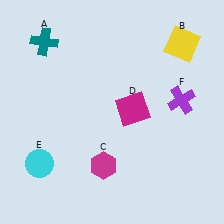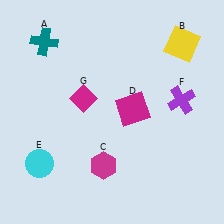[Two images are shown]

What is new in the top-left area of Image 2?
A magenta diamond (G) was added in the top-left area of Image 2.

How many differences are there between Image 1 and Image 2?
There is 1 difference between the two images.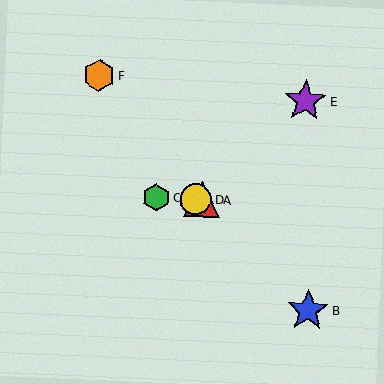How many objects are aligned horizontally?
3 objects (A, C, D) are aligned horizontally.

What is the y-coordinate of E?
Object E is at y≈101.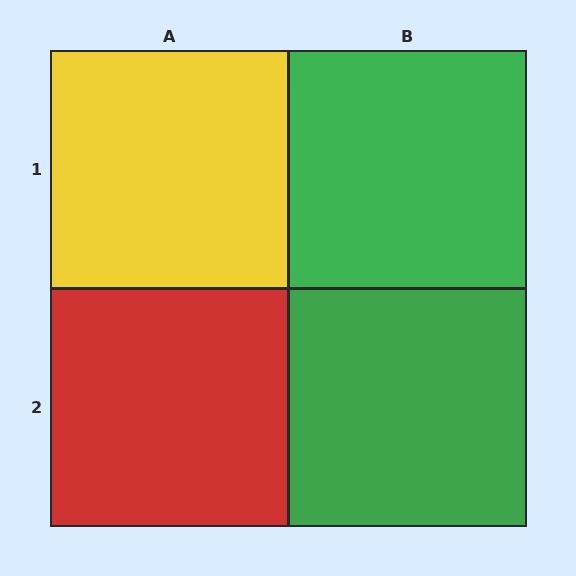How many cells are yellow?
1 cell is yellow.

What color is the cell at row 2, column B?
Green.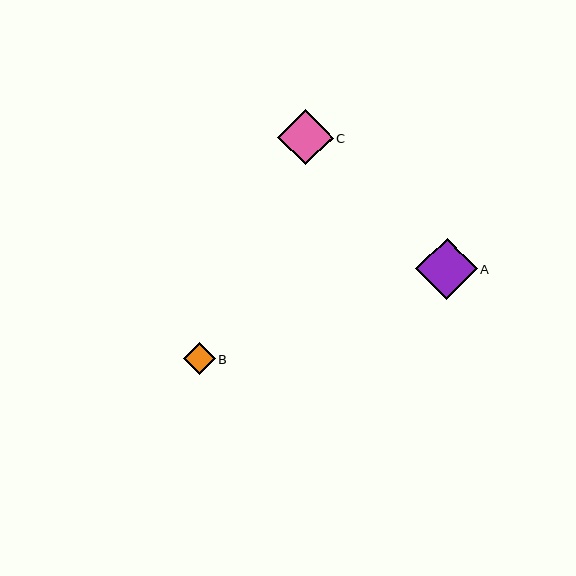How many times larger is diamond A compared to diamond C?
Diamond A is approximately 1.1 times the size of diamond C.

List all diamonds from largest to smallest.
From largest to smallest: A, C, B.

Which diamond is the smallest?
Diamond B is the smallest with a size of approximately 31 pixels.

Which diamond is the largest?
Diamond A is the largest with a size of approximately 62 pixels.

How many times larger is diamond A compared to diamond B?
Diamond A is approximately 2.0 times the size of diamond B.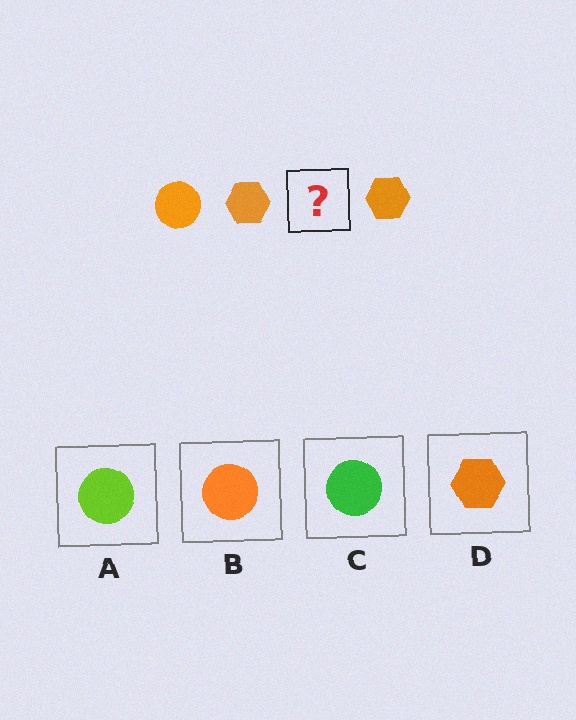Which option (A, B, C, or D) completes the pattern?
B.